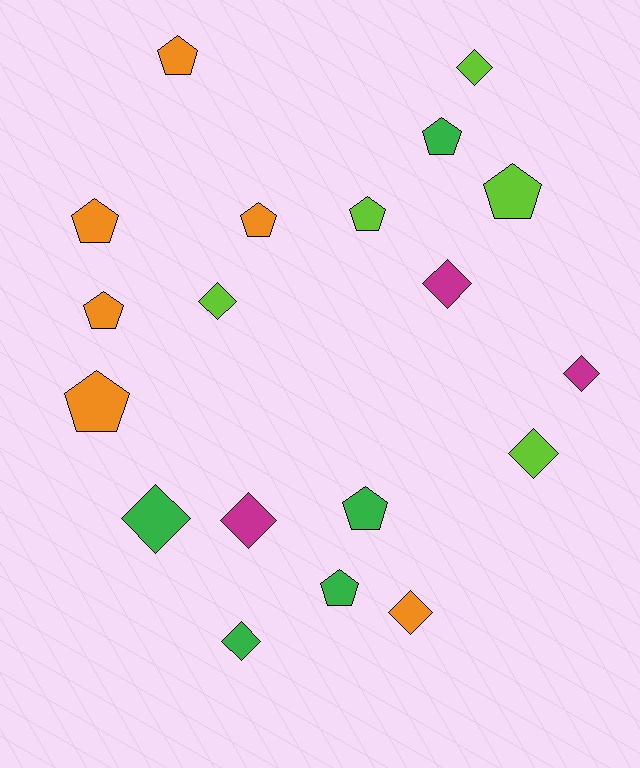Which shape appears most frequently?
Pentagon, with 10 objects.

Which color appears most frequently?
Orange, with 6 objects.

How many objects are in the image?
There are 19 objects.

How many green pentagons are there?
There are 3 green pentagons.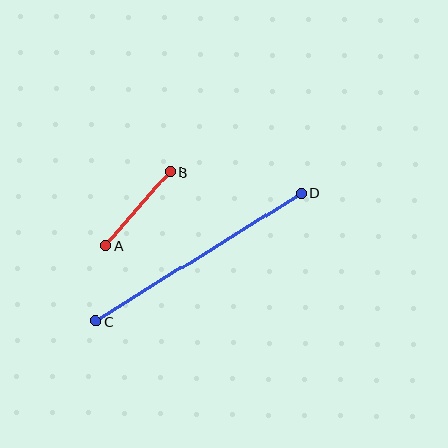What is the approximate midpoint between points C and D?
The midpoint is at approximately (198, 257) pixels.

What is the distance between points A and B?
The distance is approximately 98 pixels.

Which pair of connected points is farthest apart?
Points C and D are farthest apart.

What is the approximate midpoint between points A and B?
The midpoint is at approximately (138, 209) pixels.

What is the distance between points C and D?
The distance is approximately 243 pixels.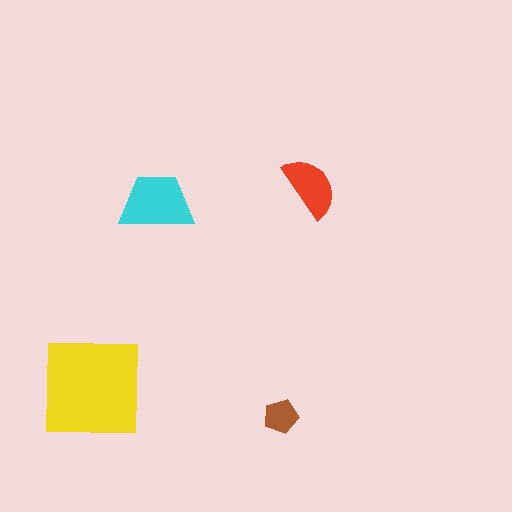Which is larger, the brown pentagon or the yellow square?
The yellow square.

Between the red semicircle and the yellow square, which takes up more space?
The yellow square.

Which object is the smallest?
The brown pentagon.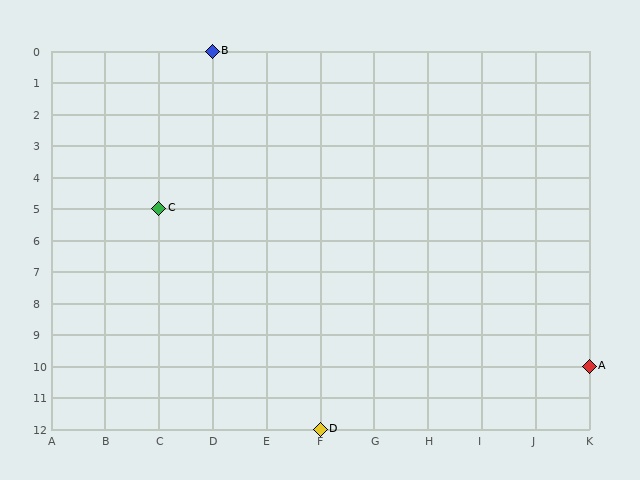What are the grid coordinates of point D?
Point D is at grid coordinates (F, 12).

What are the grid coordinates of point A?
Point A is at grid coordinates (K, 10).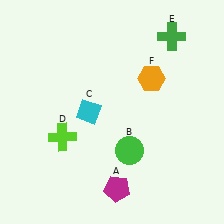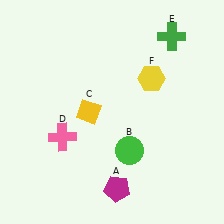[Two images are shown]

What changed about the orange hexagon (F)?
In Image 1, F is orange. In Image 2, it changed to yellow.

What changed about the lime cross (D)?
In Image 1, D is lime. In Image 2, it changed to pink.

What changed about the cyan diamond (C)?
In Image 1, C is cyan. In Image 2, it changed to yellow.